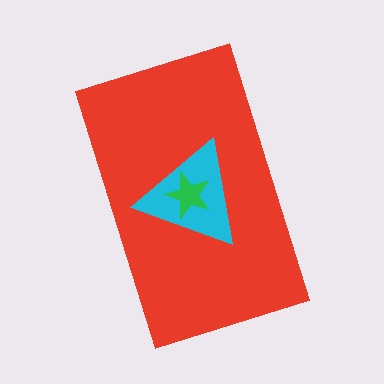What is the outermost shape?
The red rectangle.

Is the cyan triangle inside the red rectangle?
Yes.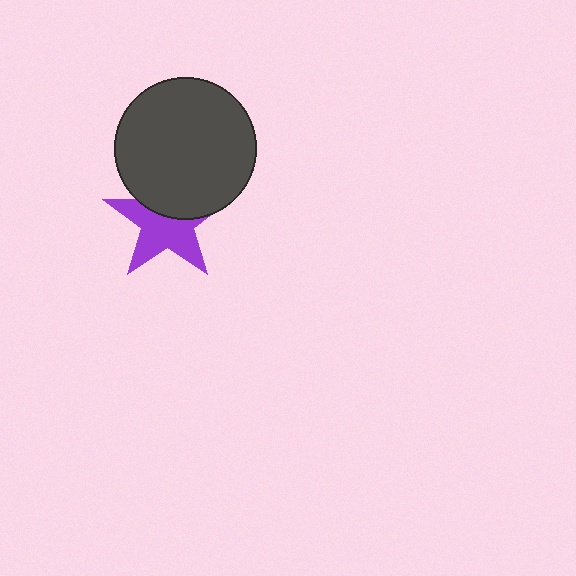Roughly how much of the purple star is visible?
About half of it is visible (roughly 61%).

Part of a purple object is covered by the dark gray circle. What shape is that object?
It is a star.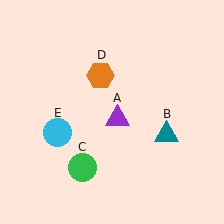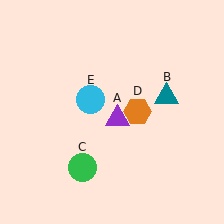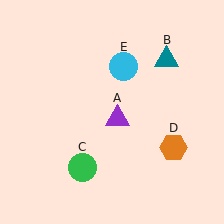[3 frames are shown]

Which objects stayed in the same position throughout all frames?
Purple triangle (object A) and green circle (object C) remained stationary.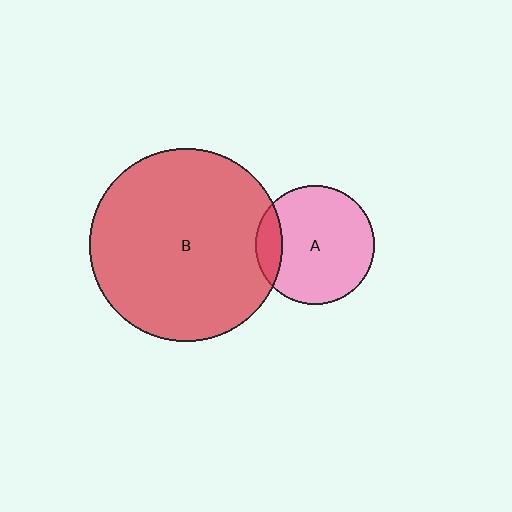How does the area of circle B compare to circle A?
Approximately 2.6 times.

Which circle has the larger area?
Circle B (red).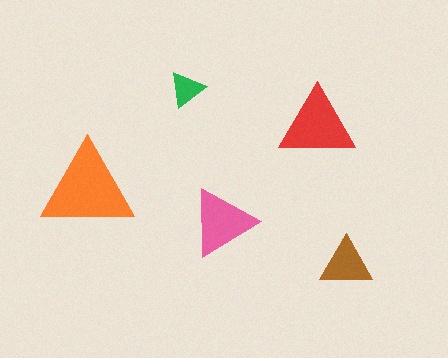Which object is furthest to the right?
The brown triangle is rightmost.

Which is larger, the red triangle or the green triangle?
The red one.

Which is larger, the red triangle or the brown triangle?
The red one.